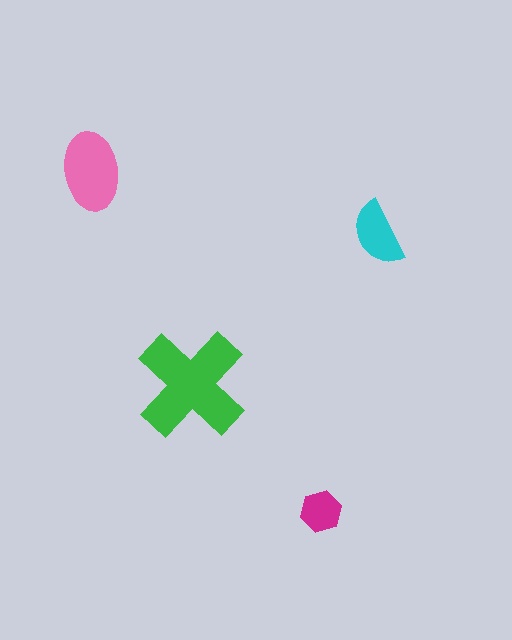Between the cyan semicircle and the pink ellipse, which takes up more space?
The pink ellipse.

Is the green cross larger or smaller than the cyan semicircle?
Larger.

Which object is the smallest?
The magenta hexagon.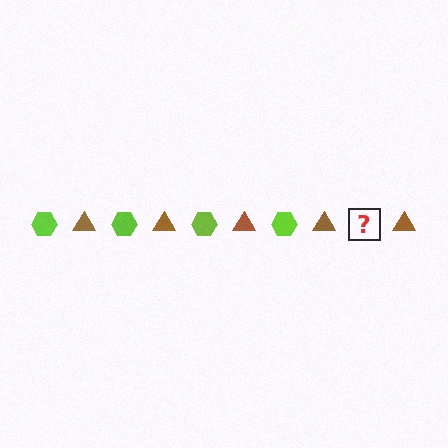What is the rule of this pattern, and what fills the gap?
The rule is that the pattern alternates between lime hexagon and brown triangle. The gap should be filled with a lime hexagon.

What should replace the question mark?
The question mark should be replaced with a lime hexagon.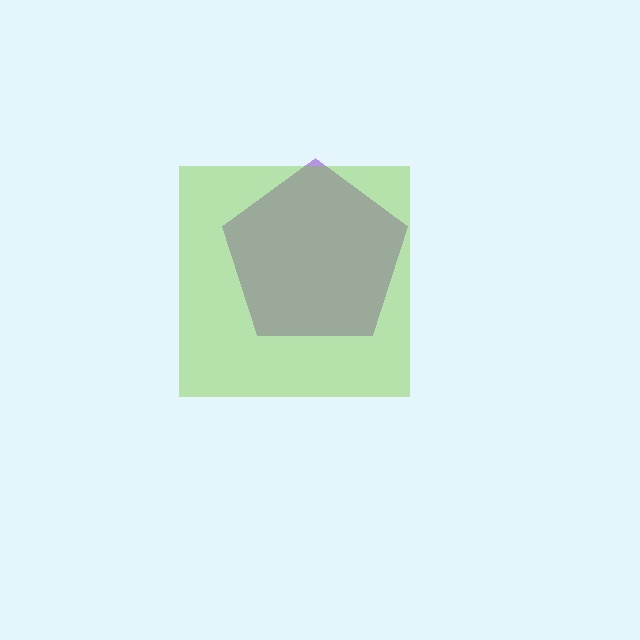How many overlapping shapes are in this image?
There are 2 overlapping shapes in the image.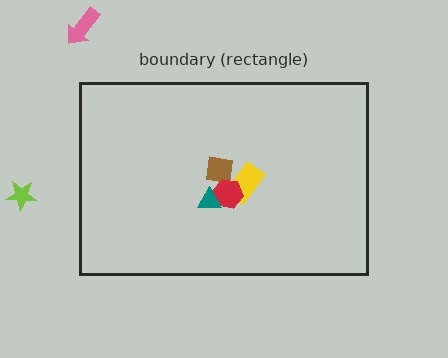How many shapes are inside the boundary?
4 inside, 2 outside.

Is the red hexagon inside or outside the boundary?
Inside.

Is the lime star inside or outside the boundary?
Outside.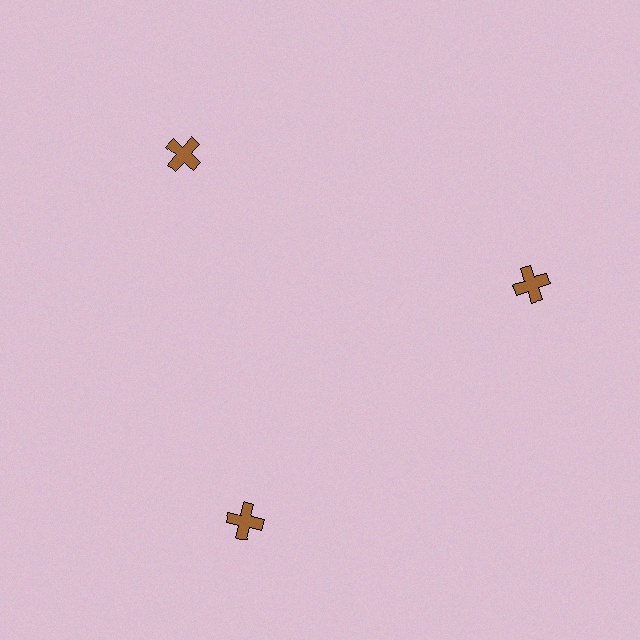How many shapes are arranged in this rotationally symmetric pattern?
There are 3 shapes, arranged in 3 groups of 1.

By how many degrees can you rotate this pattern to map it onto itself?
The pattern maps onto itself every 120 degrees of rotation.